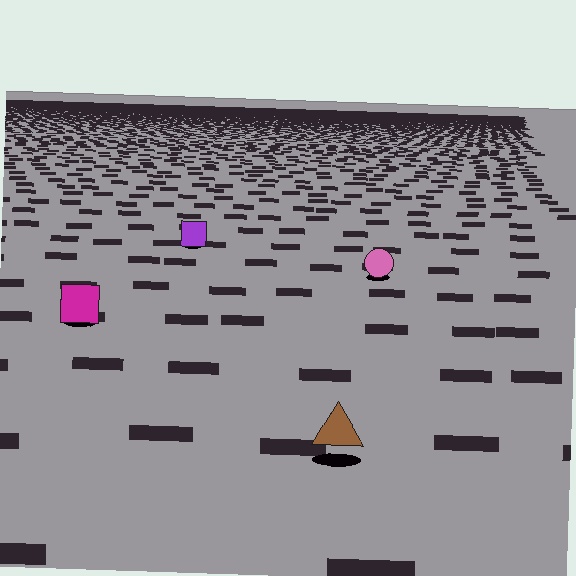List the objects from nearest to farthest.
From nearest to farthest: the brown triangle, the magenta square, the pink circle, the purple square.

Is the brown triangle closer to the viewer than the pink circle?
Yes. The brown triangle is closer — you can tell from the texture gradient: the ground texture is coarser near it.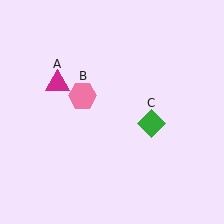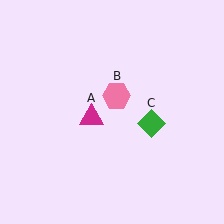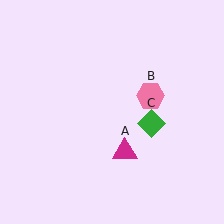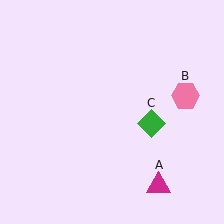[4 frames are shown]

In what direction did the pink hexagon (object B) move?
The pink hexagon (object B) moved right.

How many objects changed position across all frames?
2 objects changed position: magenta triangle (object A), pink hexagon (object B).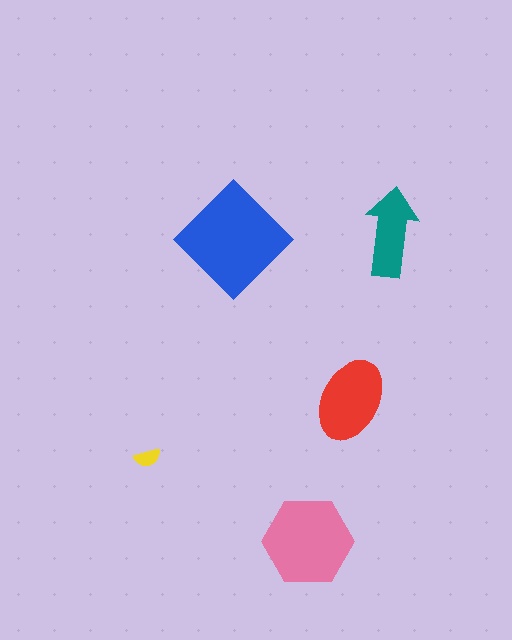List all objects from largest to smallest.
The blue diamond, the pink hexagon, the red ellipse, the teal arrow, the yellow semicircle.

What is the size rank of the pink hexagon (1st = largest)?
2nd.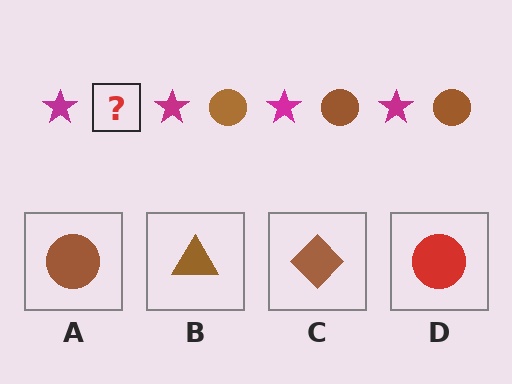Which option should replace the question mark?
Option A.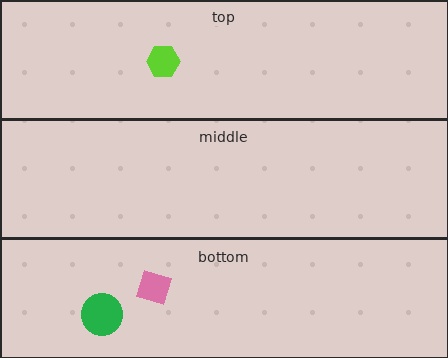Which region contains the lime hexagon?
The top region.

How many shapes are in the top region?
1.